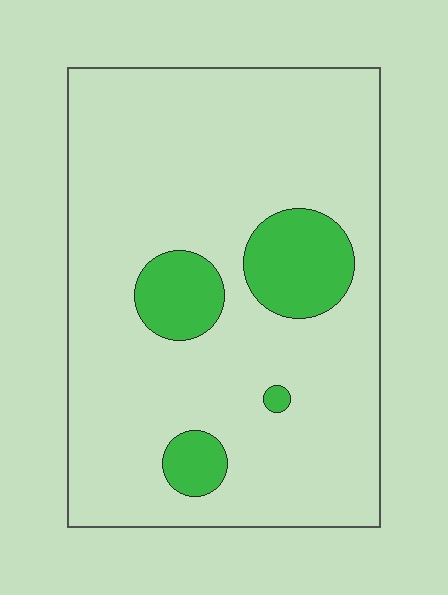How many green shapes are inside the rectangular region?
4.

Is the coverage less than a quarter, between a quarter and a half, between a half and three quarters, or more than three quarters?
Less than a quarter.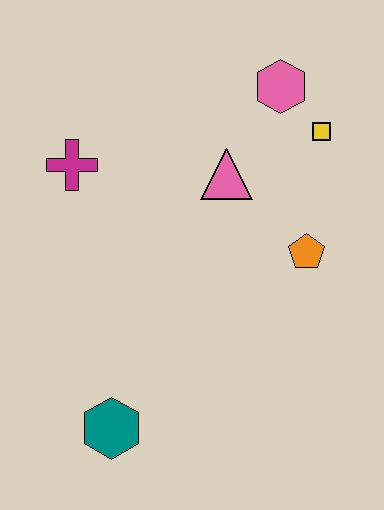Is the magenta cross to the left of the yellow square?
Yes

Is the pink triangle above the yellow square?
No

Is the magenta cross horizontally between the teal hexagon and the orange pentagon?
No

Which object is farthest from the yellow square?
The teal hexagon is farthest from the yellow square.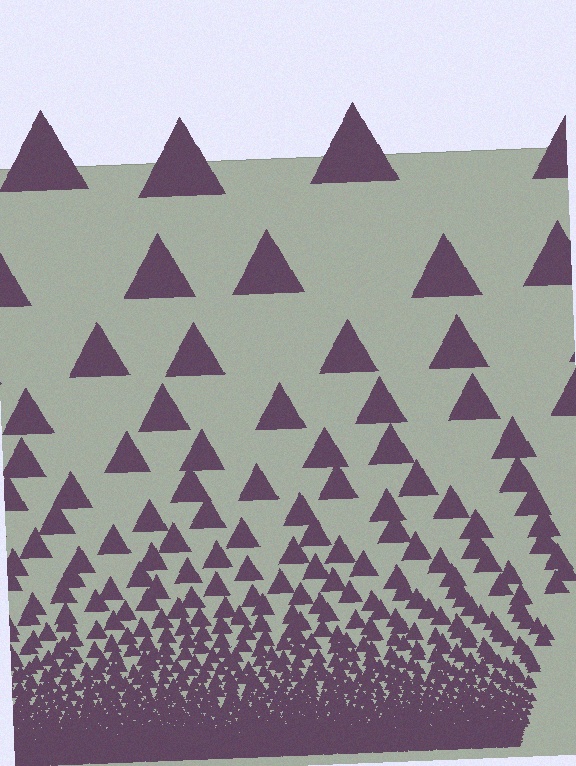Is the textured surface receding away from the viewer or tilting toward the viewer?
The surface appears to tilt toward the viewer. Texture elements get larger and sparser toward the top.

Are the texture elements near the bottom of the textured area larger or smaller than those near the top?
Smaller. The gradient is inverted — elements near the bottom are smaller and denser.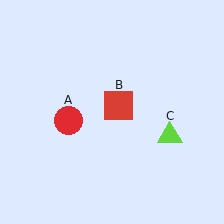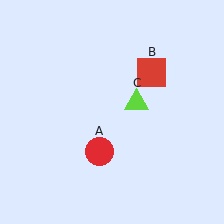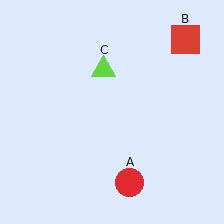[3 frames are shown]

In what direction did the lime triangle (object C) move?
The lime triangle (object C) moved up and to the left.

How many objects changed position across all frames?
3 objects changed position: red circle (object A), red square (object B), lime triangle (object C).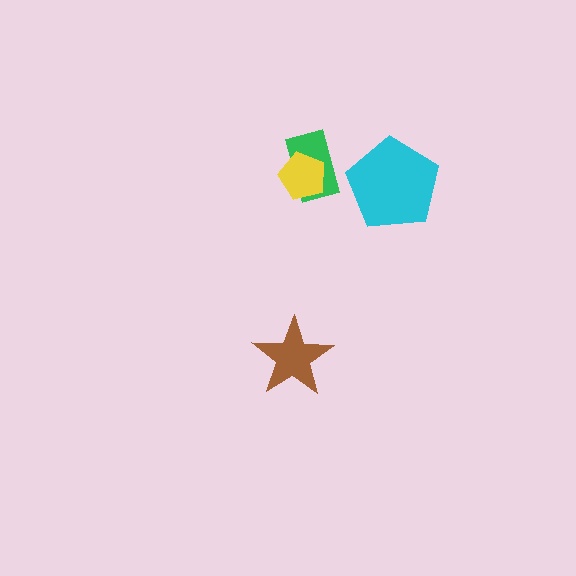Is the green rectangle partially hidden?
Yes, it is partially covered by another shape.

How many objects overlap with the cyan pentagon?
0 objects overlap with the cyan pentagon.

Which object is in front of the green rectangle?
The yellow pentagon is in front of the green rectangle.